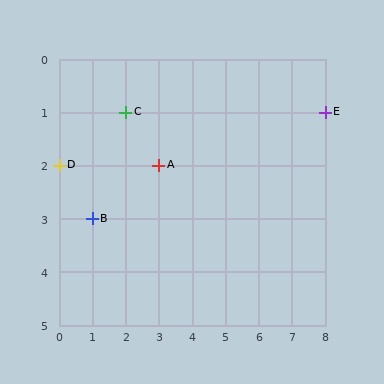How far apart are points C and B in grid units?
Points C and B are 1 column and 2 rows apart (about 2.2 grid units diagonally).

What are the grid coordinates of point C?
Point C is at grid coordinates (2, 1).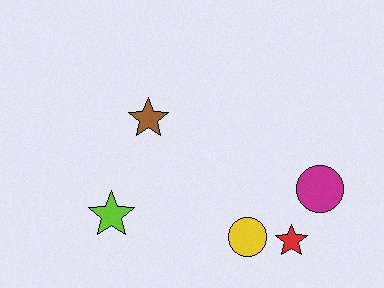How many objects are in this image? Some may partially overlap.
There are 5 objects.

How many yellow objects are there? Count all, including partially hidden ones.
There is 1 yellow object.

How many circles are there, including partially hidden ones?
There are 2 circles.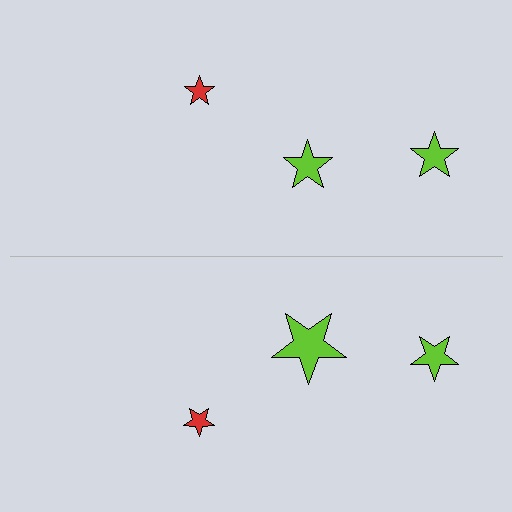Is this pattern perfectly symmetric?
No, the pattern is not perfectly symmetric. The lime star on the bottom side has a different size than its mirror counterpart.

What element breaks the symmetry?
The lime star on the bottom side has a different size than its mirror counterpart.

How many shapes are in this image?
There are 6 shapes in this image.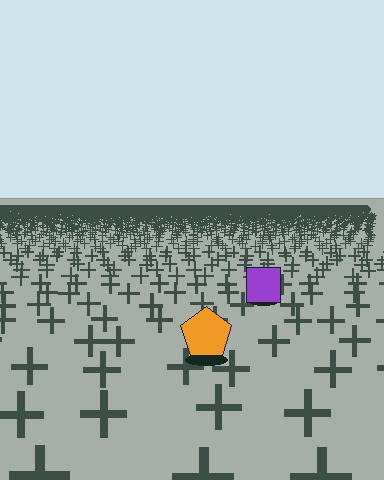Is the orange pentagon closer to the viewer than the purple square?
Yes. The orange pentagon is closer — you can tell from the texture gradient: the ground texture is coarser near it.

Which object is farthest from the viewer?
The purple square is farthest from the viewer. It appears smaller and the ground texture around it is denser.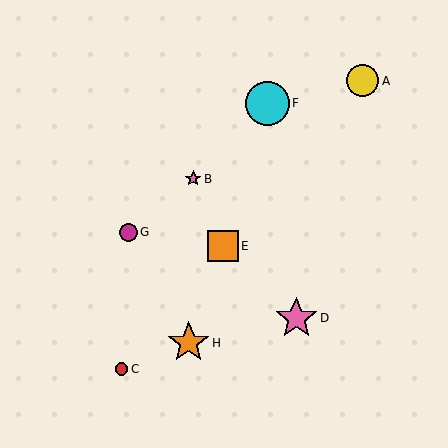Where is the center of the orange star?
The center of the orange star is at (189, 343).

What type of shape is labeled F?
Shape F is a cyan circle.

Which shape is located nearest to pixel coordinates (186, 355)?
The orange star (labeled H) at (189, 343) is nearest to that location.